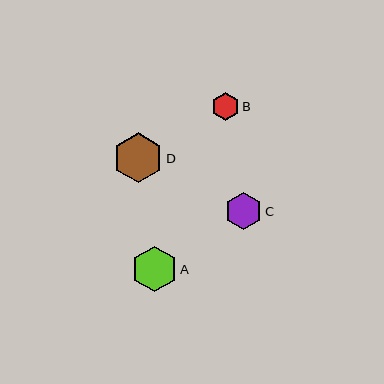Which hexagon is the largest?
Hexagon D is the largest with a size of approximately 50 pixels.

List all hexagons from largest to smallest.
From largest to smallest: D, A, C, B.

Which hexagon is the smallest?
Hexagon B is the smallest with a size of approximately 28 pixels.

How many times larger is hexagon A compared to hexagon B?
Hexagon A is approximately 1.7 times the size of hexagon B.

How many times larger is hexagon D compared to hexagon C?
Hexagon D is approximately 1.3 times the size of hexagon C.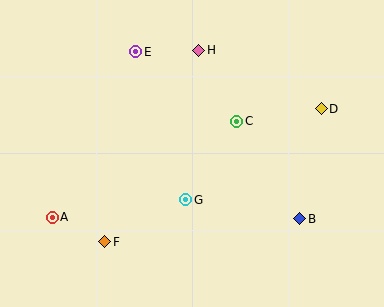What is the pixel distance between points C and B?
The distance between C and B is 116 pixels.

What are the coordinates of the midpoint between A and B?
The midpoint between A and B is at (176, 218).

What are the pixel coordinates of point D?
Point D is at (321, 109).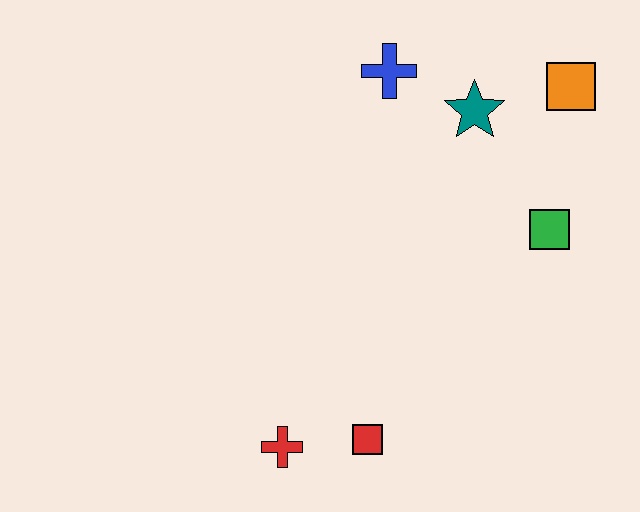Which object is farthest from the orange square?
The red cross is farthest from the orange square.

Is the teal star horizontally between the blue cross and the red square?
No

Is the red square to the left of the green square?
Yes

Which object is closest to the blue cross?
The teal star is closest to the blue cross.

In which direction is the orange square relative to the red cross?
The orange square is above the red cross.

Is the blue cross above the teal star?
Yes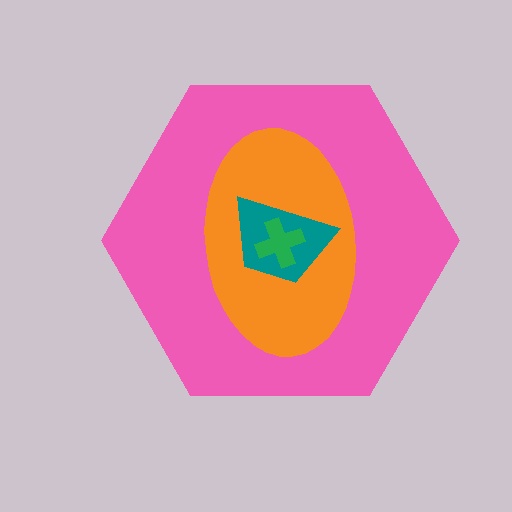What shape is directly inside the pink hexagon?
The orange ellipse.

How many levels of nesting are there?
4.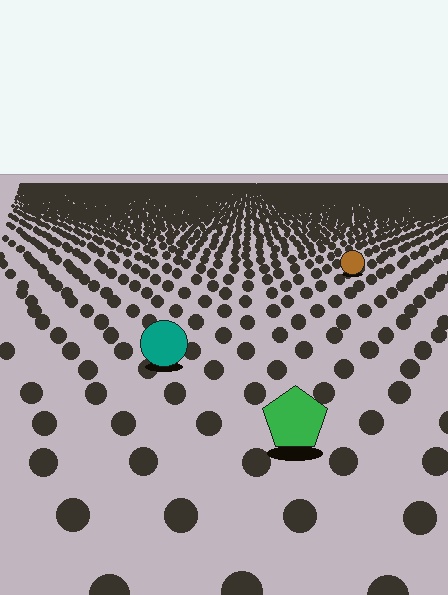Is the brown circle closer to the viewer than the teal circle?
No. The teal circle is closer — you can tell from the texture gradient: the ground texture is coarser near it.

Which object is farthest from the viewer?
The brown circle is farthest from the viewer. It appears smaller and the ground texture around it is denser.